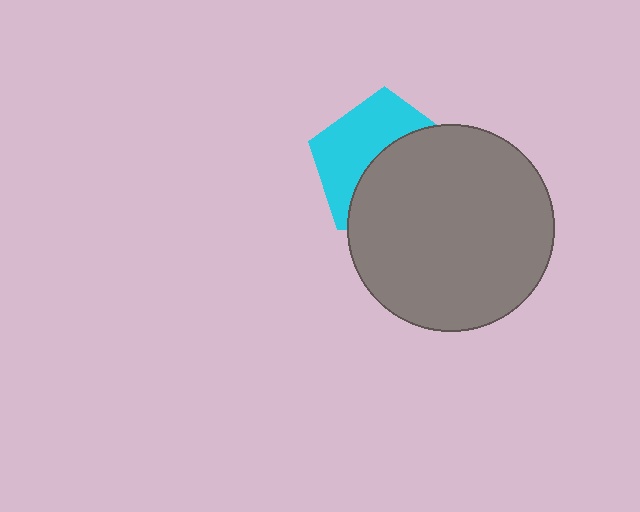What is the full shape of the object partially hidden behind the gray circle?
The partially hidden object is a cyan pentagon.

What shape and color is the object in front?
The object in front is a gray circle.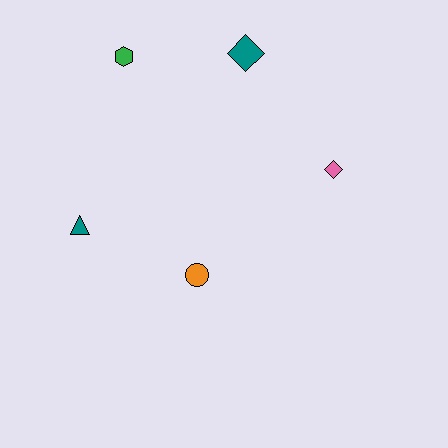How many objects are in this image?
There are 5 objects.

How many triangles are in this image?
There is 1 triangle.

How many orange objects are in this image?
There is 1 orange object.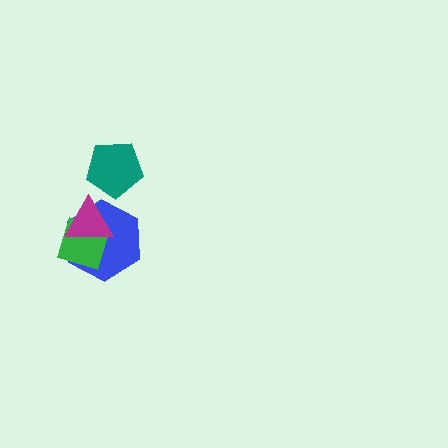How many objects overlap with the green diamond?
2 objects overlap with the green diamond.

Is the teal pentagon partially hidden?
No, no other shape covers it.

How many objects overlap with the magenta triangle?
2 objects overlap with the magenta triangle.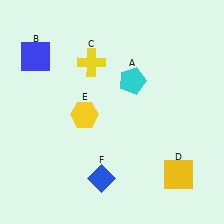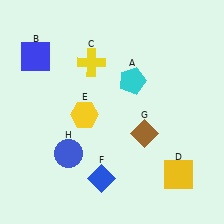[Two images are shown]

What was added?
A brown diamond (G), a blue circle (H) were added in Image 2.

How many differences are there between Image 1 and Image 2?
There are 2 differences between the two images.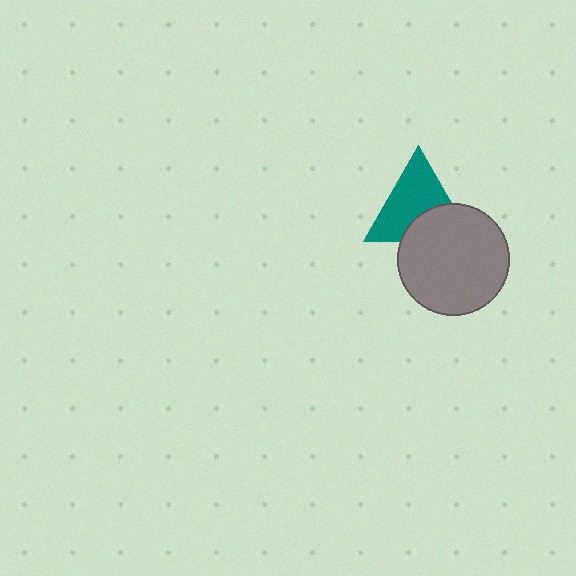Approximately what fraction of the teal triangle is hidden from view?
Roughly 35% of the teal triangle is hidden behind the gray circle.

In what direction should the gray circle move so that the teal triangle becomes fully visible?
The gray circle should move down. That is the shortest direction to clear the overlap and leave the teal triangle fully visible.